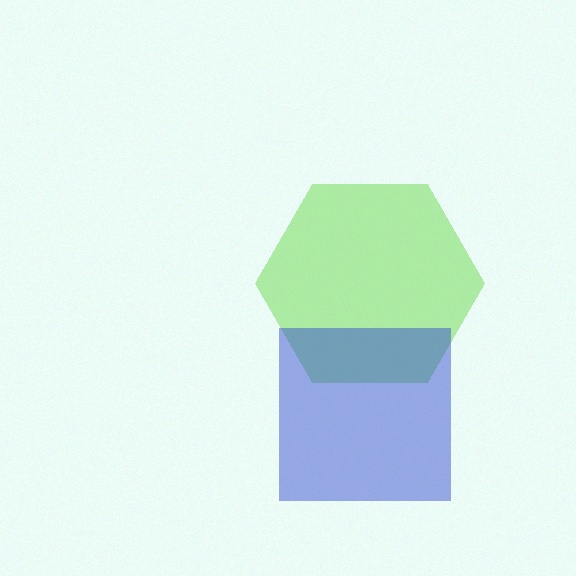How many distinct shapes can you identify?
There are 2 distinct shapes: a lime hexagon, a blue square.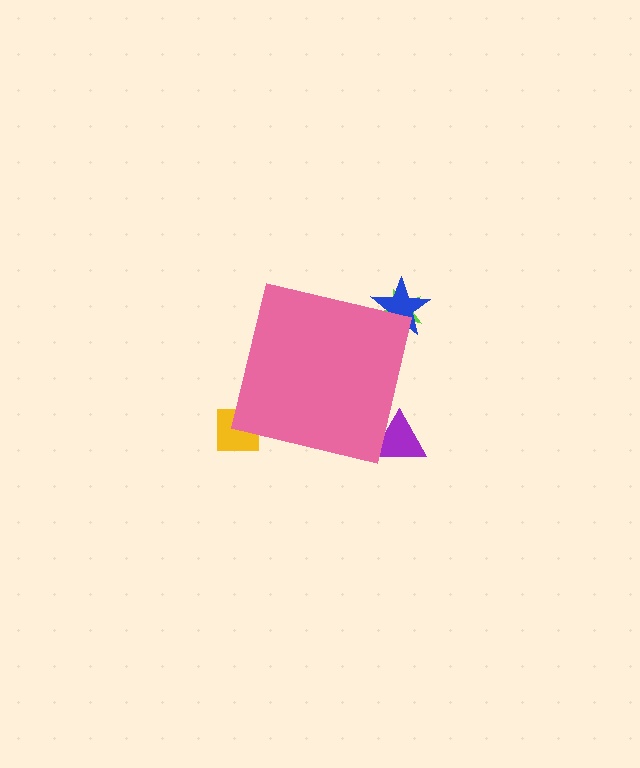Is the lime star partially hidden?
Yes, the lime star is partially hidden behind the pink square.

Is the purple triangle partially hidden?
Yes, the purple triangle is partially hidden behind the pink square.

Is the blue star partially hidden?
Yes, the blue star is partially hidden behind the pink square.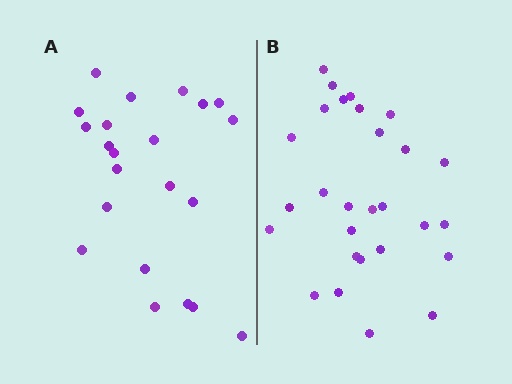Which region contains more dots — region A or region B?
Region B (the right region) has more dots.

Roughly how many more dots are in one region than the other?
Region B has about 6 more dots than region A.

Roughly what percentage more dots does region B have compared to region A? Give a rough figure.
About 25% more.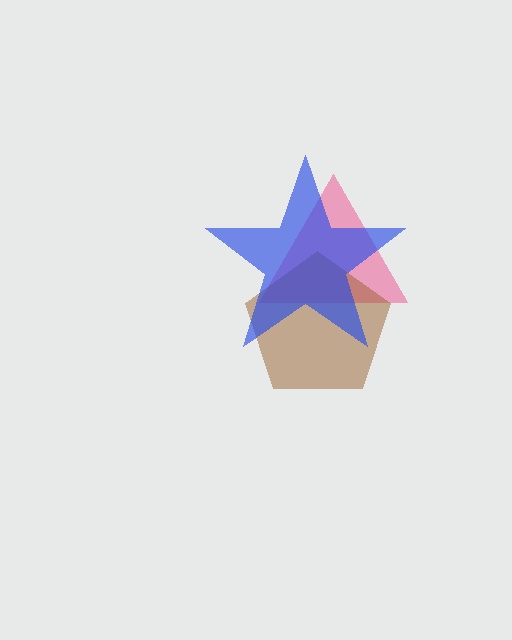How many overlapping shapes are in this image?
There are 3 overlapping shapes in the image.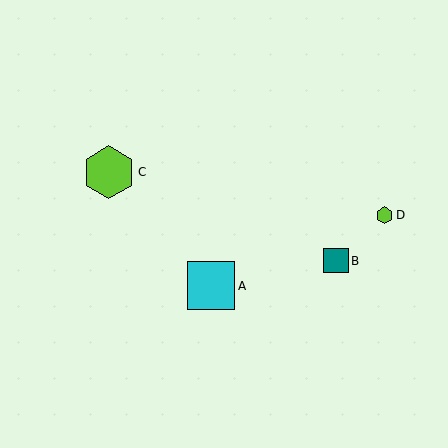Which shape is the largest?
The lime hexagon (labeled C) is the largest.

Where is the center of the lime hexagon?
The center of the lime hexagon is at (109, 172).